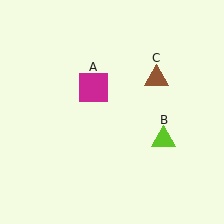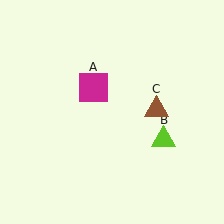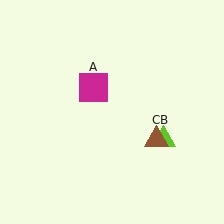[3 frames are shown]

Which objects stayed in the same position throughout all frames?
Magenta square (object A) and lime triangle (object B) remained stationary.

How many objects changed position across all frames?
1 object changed position: brown triangle (object C).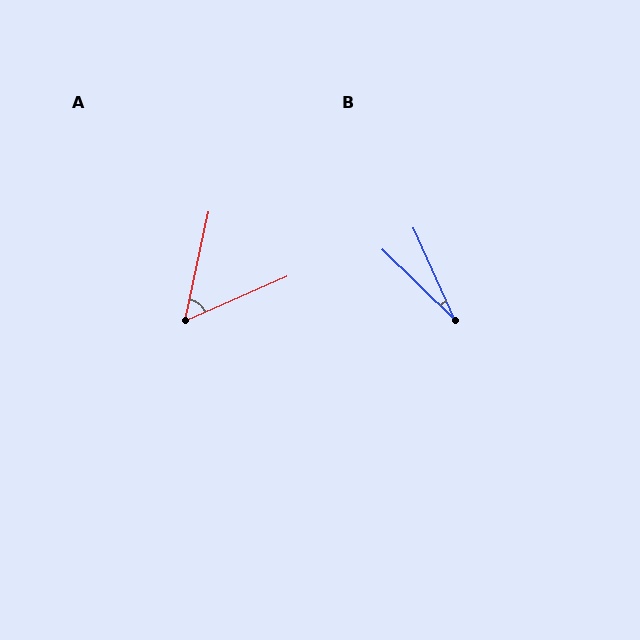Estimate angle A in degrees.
Approximately 55 degrees.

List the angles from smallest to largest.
B (22°), A (55°).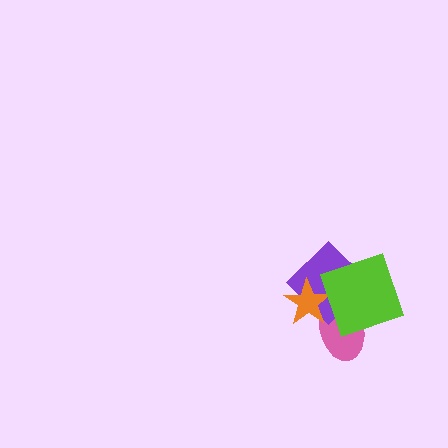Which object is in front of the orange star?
The lime diamond is in front of the orange star.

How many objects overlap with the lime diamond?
3 objects overlap with the lime diamond.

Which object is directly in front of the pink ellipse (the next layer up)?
The purple diamond is directly in front of the pink ellipse.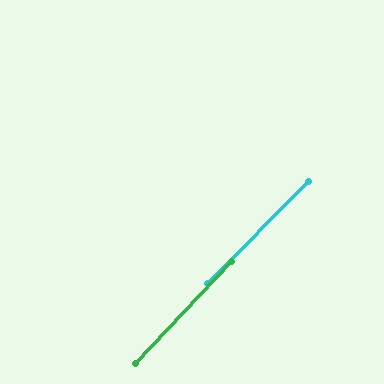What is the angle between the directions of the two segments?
Approximately 1 degree.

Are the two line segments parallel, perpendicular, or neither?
Parallel — their directions differ by only 1.2°.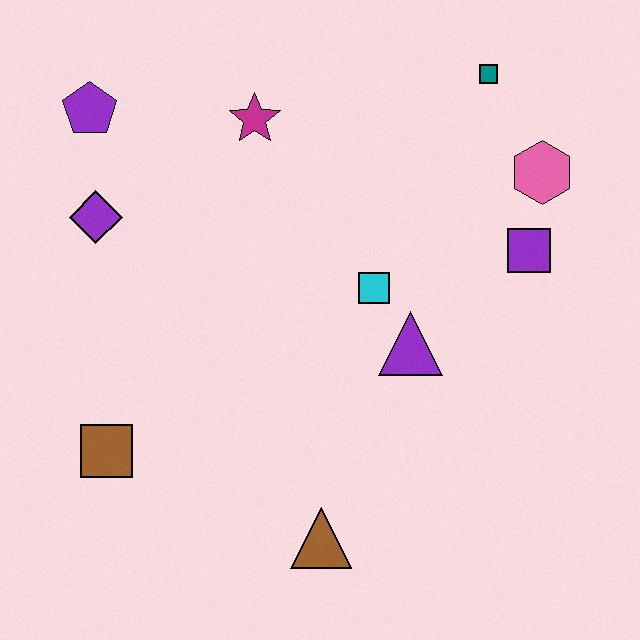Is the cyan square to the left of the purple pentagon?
No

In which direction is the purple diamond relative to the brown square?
The purple diamond is above the brown square.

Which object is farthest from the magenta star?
The brown triangle is farthest from the magenta star.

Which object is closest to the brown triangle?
The purple triangle is closest to the brown triangle.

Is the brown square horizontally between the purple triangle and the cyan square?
No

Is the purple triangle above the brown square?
Yes